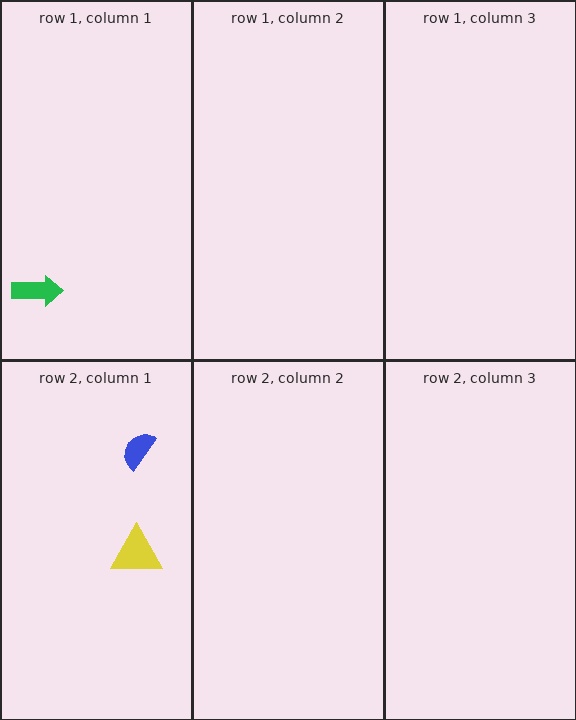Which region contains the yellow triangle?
The row 2, column 1 region.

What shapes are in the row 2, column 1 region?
The blue semicircle, the yellow triangle.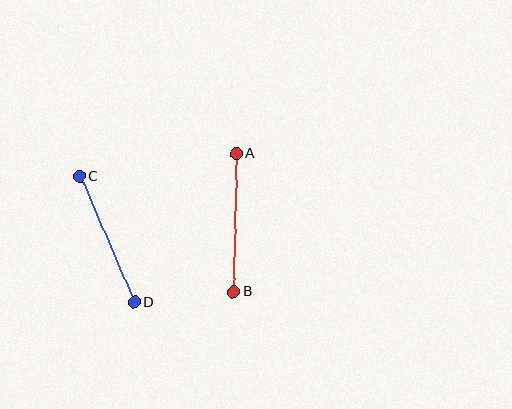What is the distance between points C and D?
The distance is approximately 137 pixels.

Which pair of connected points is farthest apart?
Points A and B are farthest apart.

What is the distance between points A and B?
The distance is approximately 138 pixels.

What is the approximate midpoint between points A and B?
The midpoint is at approximately (235, 223) pixels.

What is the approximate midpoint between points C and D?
The midpoint is at approximately (107, 239) pixels.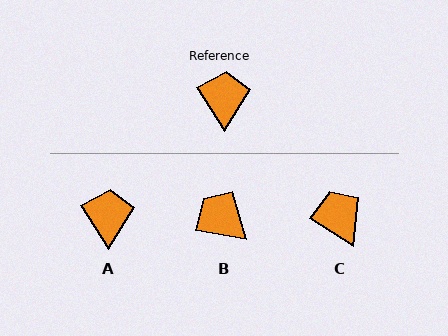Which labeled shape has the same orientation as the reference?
A.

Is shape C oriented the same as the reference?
No, it is off by about 25 degrees.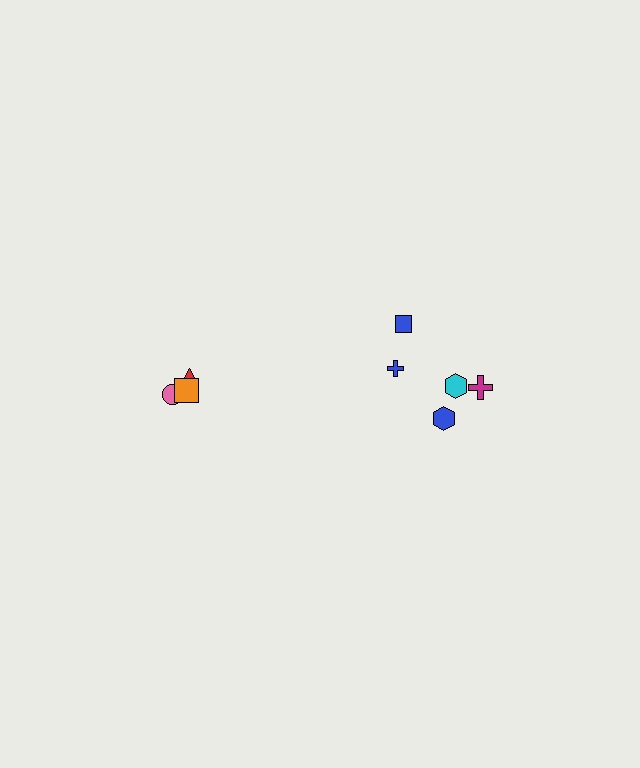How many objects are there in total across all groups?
There are 8 objects.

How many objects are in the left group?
There are 3 objects.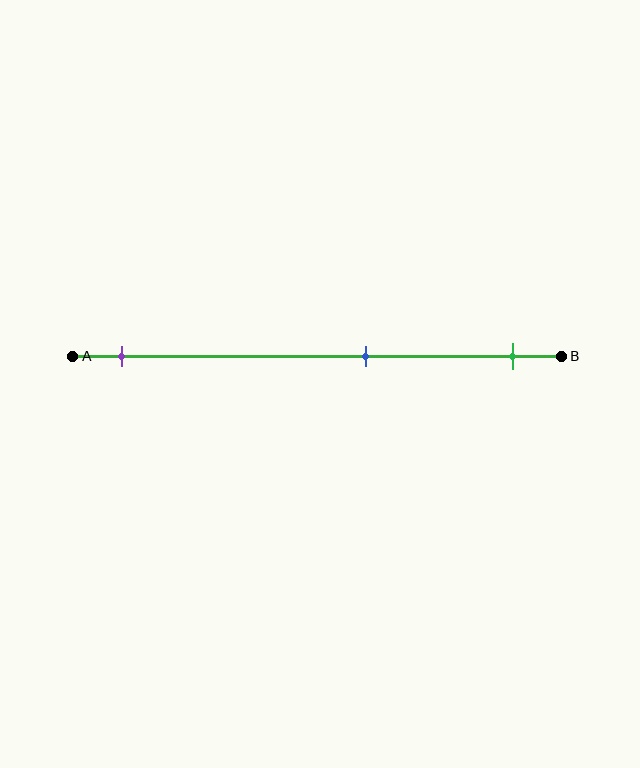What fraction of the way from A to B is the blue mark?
The blue mark is approximately 60% (0.6) of the way from A to B.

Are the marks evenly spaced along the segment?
No, the marks are not evenly spaced.